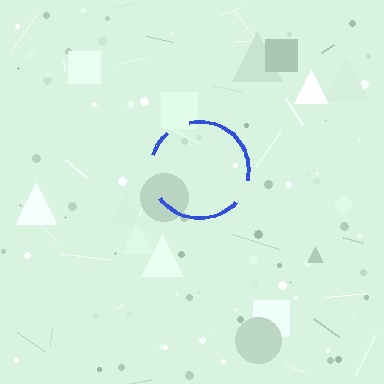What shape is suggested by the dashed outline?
The dashed outline suggests a circle.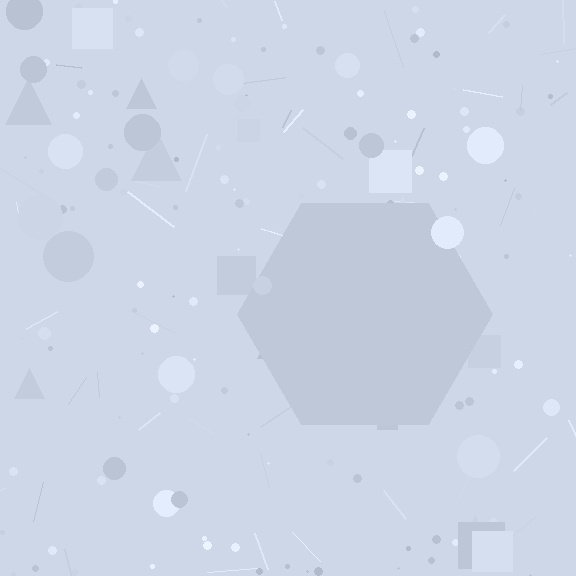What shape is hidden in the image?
A hexagon is hidden in the image.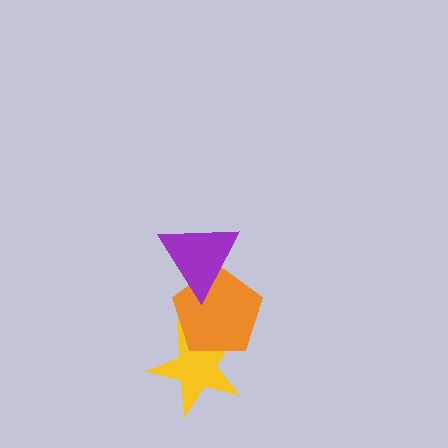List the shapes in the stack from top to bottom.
From top to bottom: the purple triangle, the orange pentagon, the yellow star.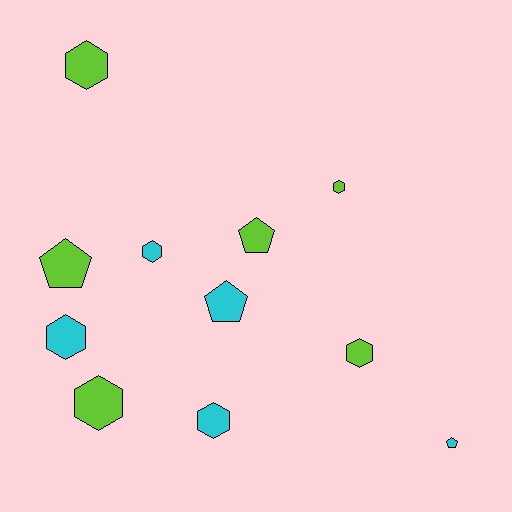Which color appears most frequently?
Lime, with 6 objects.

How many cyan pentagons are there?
There are 2 cyan pentagons.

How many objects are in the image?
There are 11 objects.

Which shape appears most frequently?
Hexagon, with 7 objects.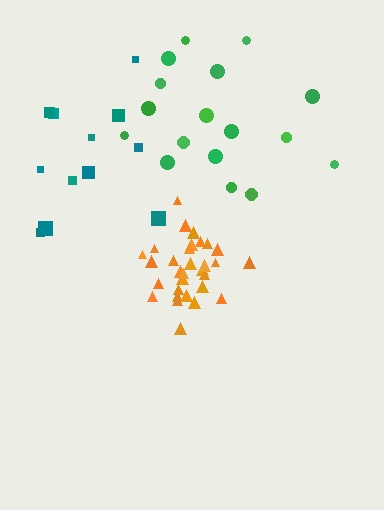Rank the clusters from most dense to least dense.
orange, green, teal.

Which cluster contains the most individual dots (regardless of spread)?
Orange (31).